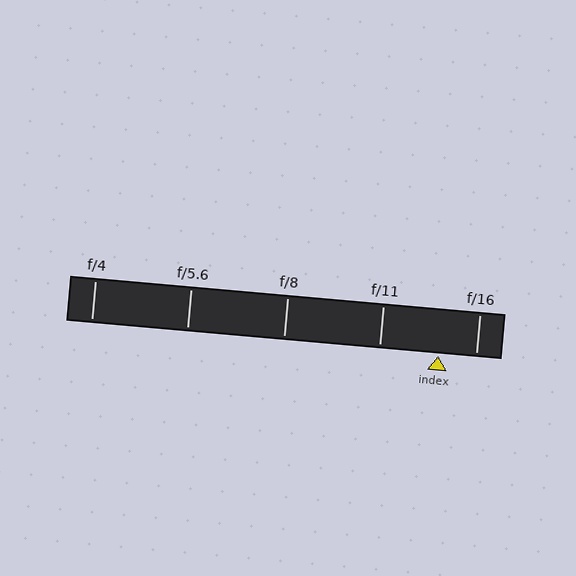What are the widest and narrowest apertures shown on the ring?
The widest aperture shown is f/4 and the narrowest is f/16.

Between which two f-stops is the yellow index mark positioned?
The index mark is between f/11 and f/16.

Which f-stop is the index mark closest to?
The index mark is closest to f/16.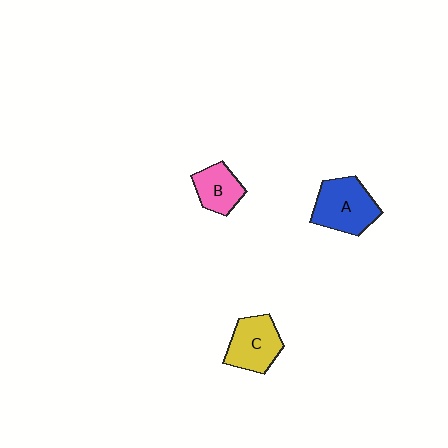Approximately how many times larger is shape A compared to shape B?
Approximately 1.6 times.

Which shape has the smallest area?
Shape B (pink).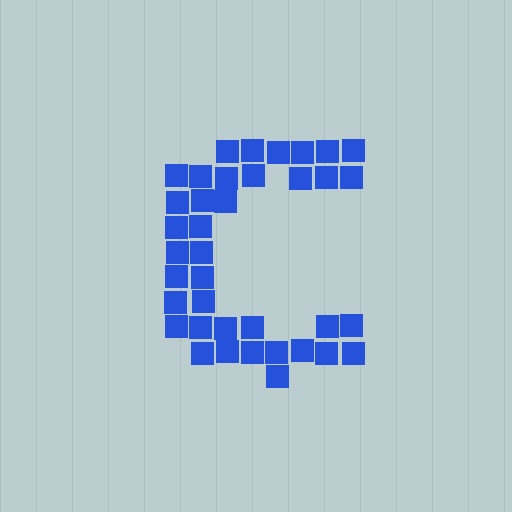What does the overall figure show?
The overall figure shows the letter C.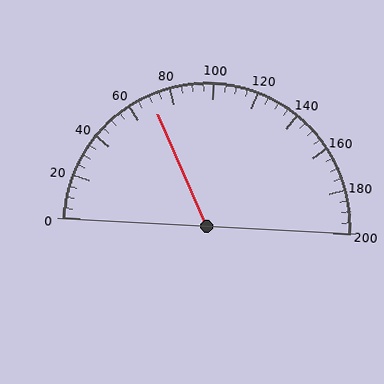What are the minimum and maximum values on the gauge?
The gauge ranges from 0 to 200.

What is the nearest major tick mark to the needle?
The nearest major tick mark is 80.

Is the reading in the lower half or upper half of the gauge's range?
The reading is in the lower half of the range (0 to 200).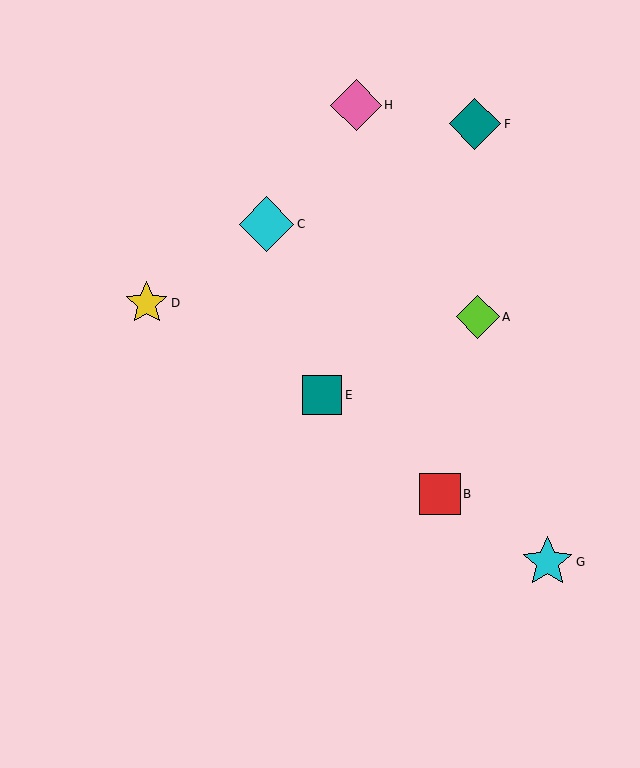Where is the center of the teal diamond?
The center of the teal diamond is at (475, 124).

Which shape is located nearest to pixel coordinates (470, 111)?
The teal diamond (labeled F) at (475, 124) is nearest to that location.